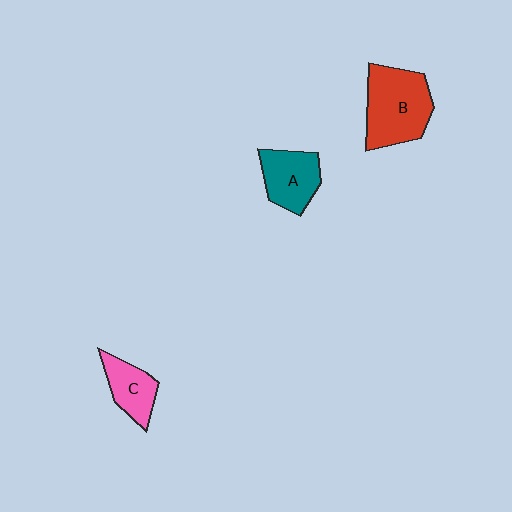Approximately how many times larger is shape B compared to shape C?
Approximately 1.9 times.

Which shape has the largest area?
Shape B (red).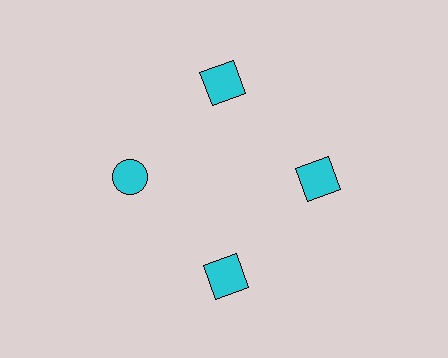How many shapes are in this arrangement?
There are 4 shapes arranged in a ring pattern.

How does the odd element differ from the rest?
It has a different shape: circle instead of square.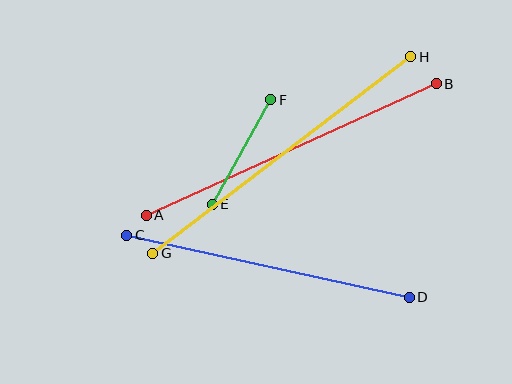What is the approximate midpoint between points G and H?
The midpoint is at approximately (282, 155) pixels.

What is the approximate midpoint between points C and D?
The midpoint is at approximately (268, 266) pixels.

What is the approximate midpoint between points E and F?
The midpoint is at approximately (241, 152) pixels.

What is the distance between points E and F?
The distance is approximately 120 pixels.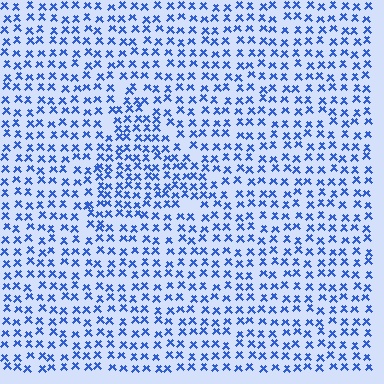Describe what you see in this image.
The image contains small blue elements arranged at two different densities. A triangle-shaped region is visible where the elements are more densely packed than the surrounding area.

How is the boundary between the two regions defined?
The boundary is defined by a change in element density (approximately 1.5x ratio). All elements are the same color, size, and shape.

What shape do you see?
I see a triangle.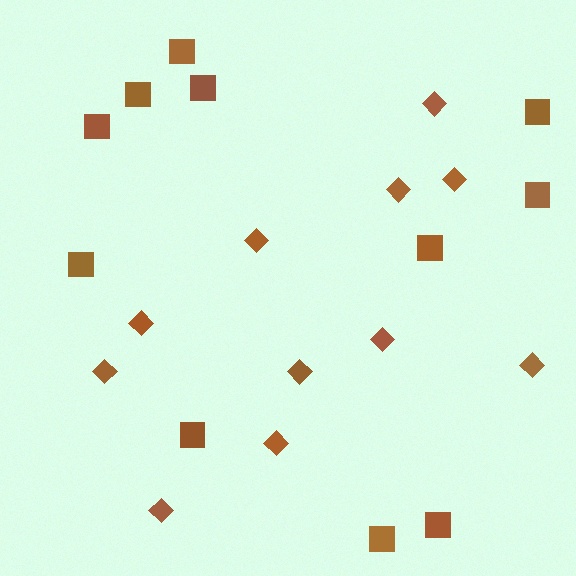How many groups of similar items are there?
There are 2 groups: one group of squares (11) and one group of diamonds (11).